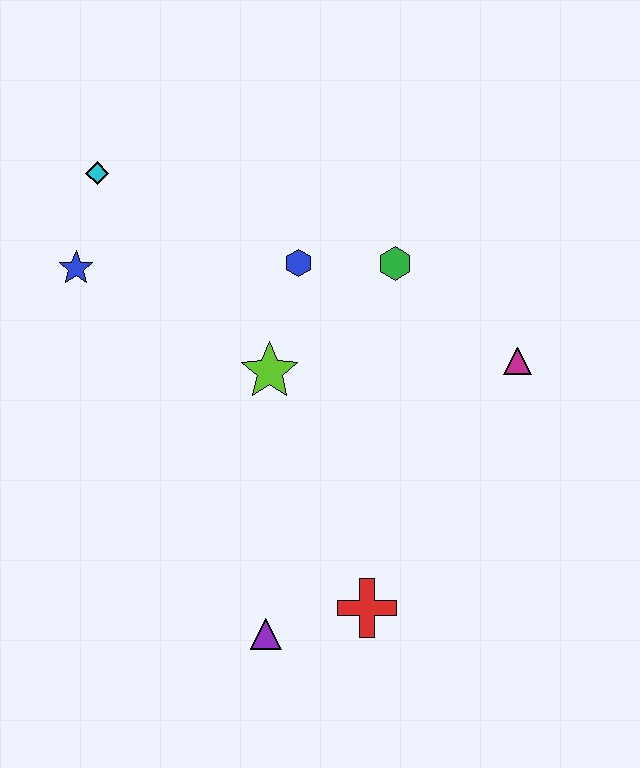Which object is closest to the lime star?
The blue hexagon is closest to the lime star.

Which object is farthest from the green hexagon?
The purple triangle is farthest from the green hexagon.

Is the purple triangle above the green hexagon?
No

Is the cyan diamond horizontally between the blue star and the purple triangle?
Yes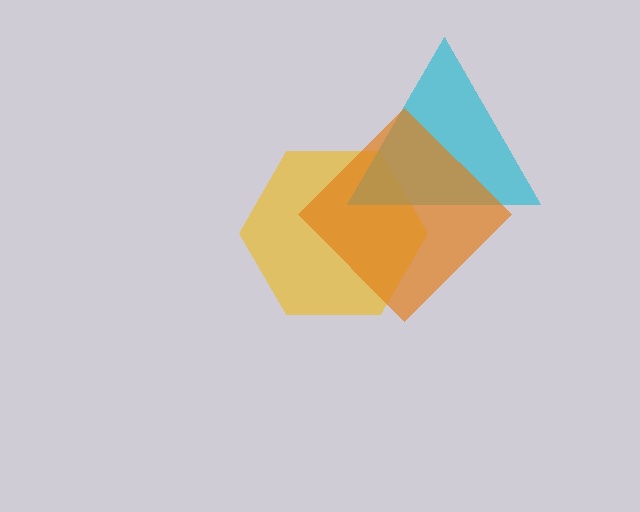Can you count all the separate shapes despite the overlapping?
Yes, there are 3 separate shapes.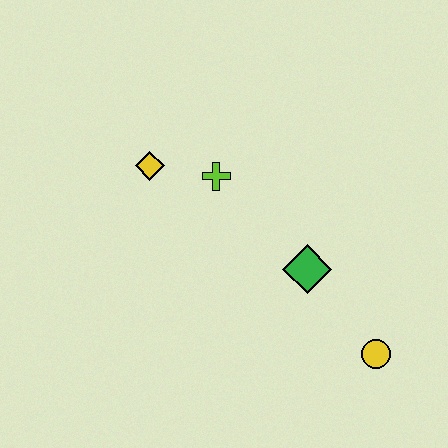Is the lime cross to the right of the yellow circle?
No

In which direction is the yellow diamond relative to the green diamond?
The yellow diamond is to the left of the green diamond.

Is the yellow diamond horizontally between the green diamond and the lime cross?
No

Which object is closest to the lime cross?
The yellow diamond is closest to the lime cross.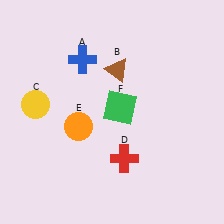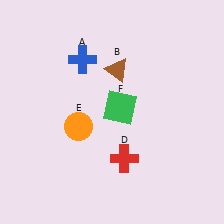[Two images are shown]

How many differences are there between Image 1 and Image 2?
There is 1 difference between the two images.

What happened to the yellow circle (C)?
The yellow circle (C) was removed in Image 2. It was in the top-left area of Image 1.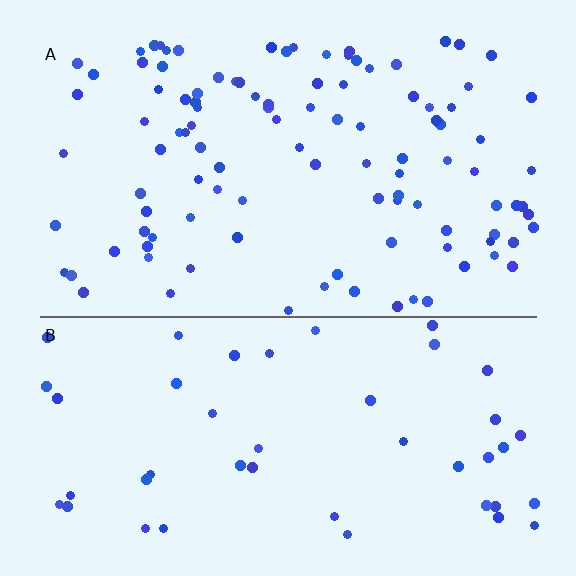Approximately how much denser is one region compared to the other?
Approximately 2.3× — region A over region B.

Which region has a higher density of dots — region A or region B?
A (the top).